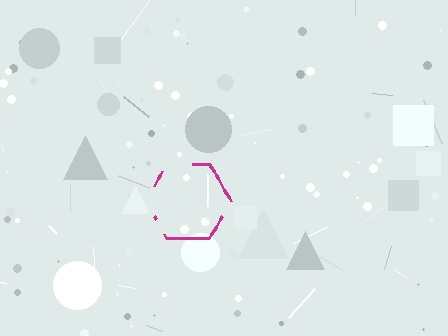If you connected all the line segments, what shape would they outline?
They would outline a hexagon.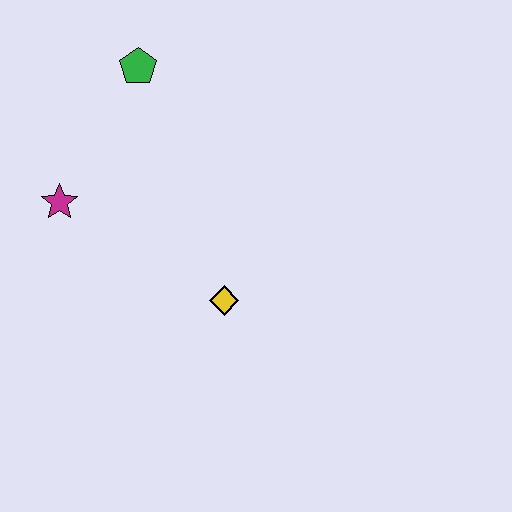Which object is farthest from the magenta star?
The yellow diamond is farthest from the magenta star.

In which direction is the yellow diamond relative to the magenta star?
The yellow diamond is to the right of the magenta star.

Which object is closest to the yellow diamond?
The magenta star is closest to the yellow diamond.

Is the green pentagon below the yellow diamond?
No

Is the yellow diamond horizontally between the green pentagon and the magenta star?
No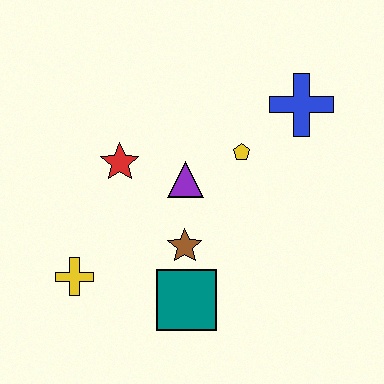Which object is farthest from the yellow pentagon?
The yellow cross is farthest from the yellow pentagon.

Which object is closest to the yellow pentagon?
The purple triangle is closest to the yellow pentagon.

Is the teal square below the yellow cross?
Yes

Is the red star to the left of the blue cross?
Yes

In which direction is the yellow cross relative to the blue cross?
The yellow cross is to the left of the blue cross.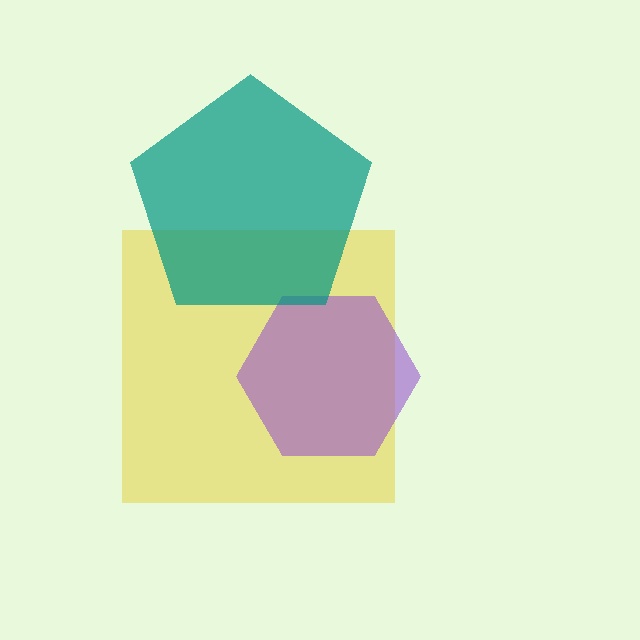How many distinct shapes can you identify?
There are 3 distinct shapes: a yellow square, a purple hexagon, a teal pentagon.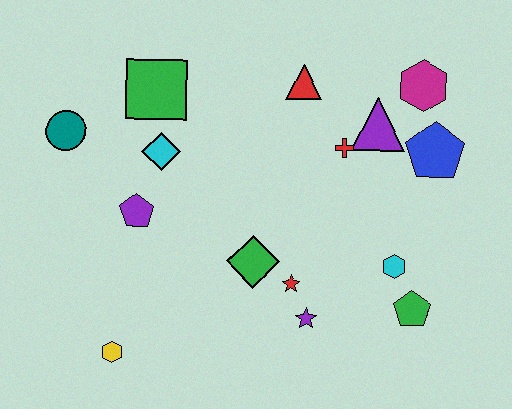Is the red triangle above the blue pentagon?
Yes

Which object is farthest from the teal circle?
The green pentagon is farthest from the teal circle.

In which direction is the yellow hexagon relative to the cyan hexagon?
The yellow hexagon is to the left of the cyan hexagon.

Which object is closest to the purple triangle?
The red cross is closest to the purple triangle.